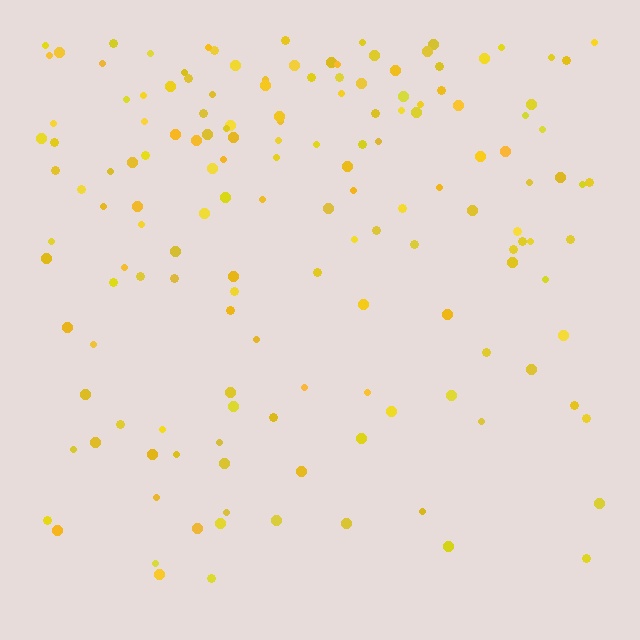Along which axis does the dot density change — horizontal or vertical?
Vertical.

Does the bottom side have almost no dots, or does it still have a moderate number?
Still a moderate number, just noticeably fewer than the top.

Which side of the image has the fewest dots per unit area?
The bottom.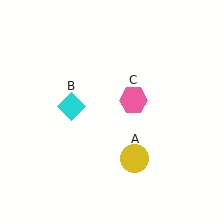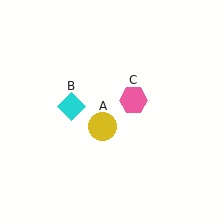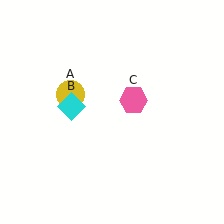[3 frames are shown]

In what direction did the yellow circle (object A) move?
The yellow circle (object A) moved up and to the left.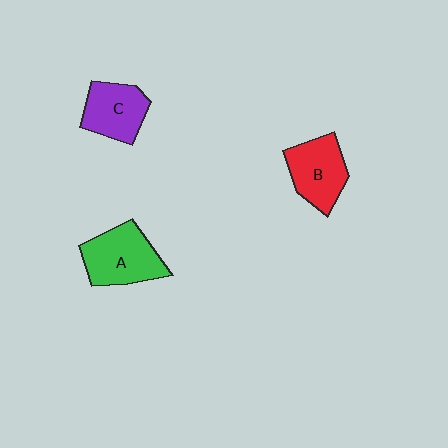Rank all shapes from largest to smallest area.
From largest to smallest: A (green), B (red), C (purple).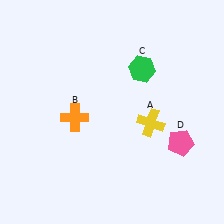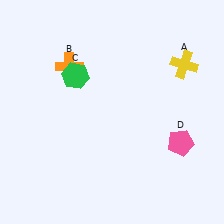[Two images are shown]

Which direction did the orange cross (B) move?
The orange cross (B) moved up.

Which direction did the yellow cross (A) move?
The yellow cross (A) moved up.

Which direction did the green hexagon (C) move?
The green hexagon (C) moved left.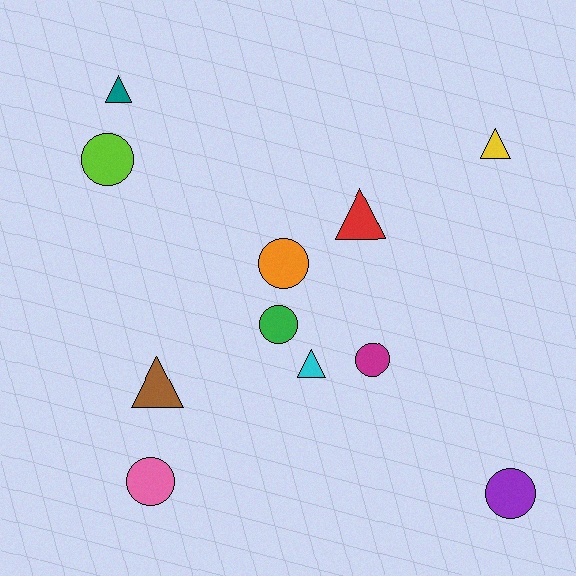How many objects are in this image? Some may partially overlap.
There are 11 objects.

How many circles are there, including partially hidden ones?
There are 6 circles.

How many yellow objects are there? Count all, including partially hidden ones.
There is 1 yellow object.